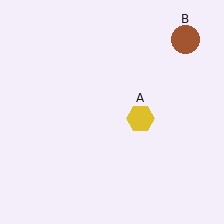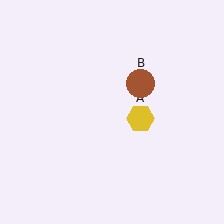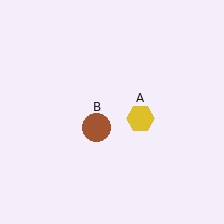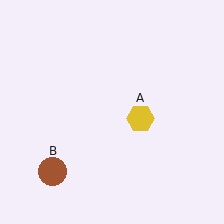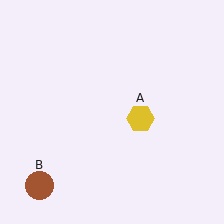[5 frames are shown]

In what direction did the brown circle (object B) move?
The brown circle (object B) moved down and to the left.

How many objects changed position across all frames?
1 object changed position: brown circle (object B).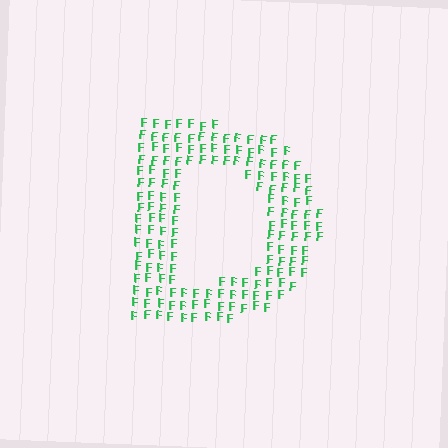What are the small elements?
The small elements are letter F's.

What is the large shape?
The large shape is the letter D.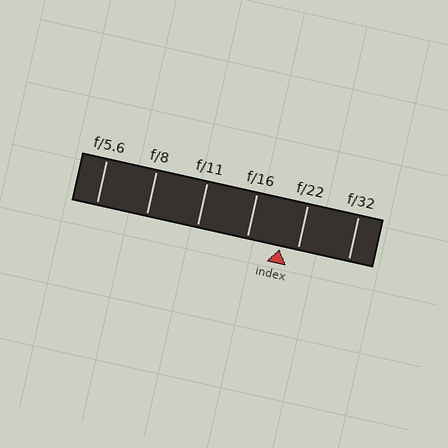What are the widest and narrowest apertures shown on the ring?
The widest aperture shown is f/5.6 and the narrowest is f/32.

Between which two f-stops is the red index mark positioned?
The index mark is between f/16 and f/22.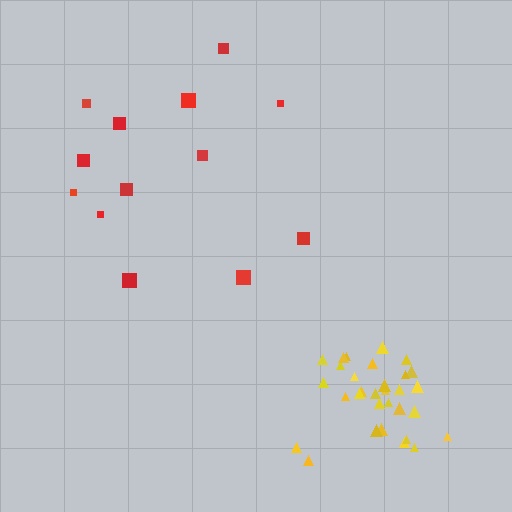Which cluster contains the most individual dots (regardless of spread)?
Yellow (33).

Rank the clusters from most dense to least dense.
yellow, red.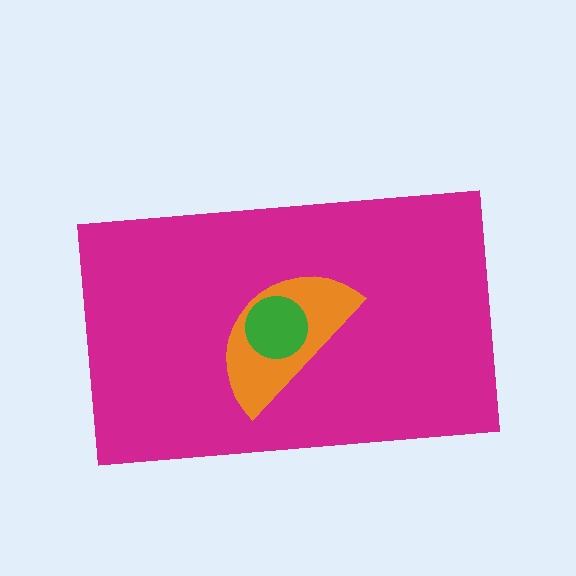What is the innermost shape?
The green circle.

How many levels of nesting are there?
3.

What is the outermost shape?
The magenta rectangle.